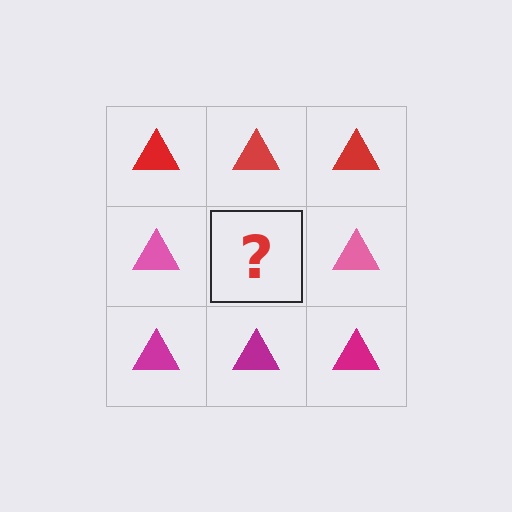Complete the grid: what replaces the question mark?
The question mark should be replaced with a pink triangle.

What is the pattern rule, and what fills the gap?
The rule is that each row has a consistent color. The gap should be filled with a pink triangle.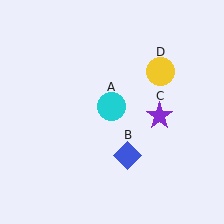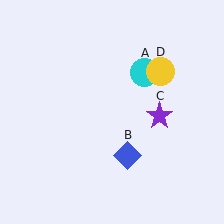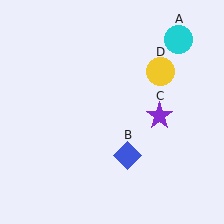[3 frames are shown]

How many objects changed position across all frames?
1 object changed position: cyan circle (object A).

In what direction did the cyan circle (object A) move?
The cyan circle (object A) moved up and to the right.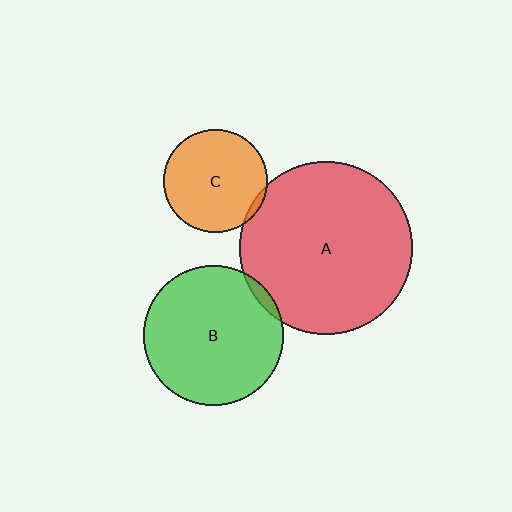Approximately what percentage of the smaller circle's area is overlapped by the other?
Approximately 5%.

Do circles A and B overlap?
Yes.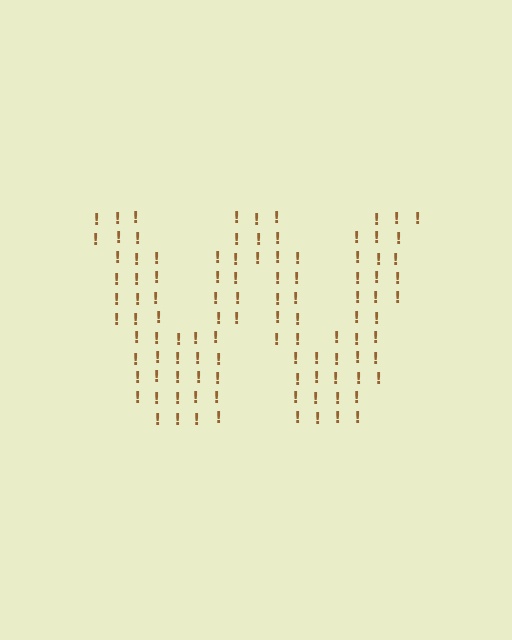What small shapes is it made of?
It is made of small exclamation marks.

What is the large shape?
The large shape is the letter W.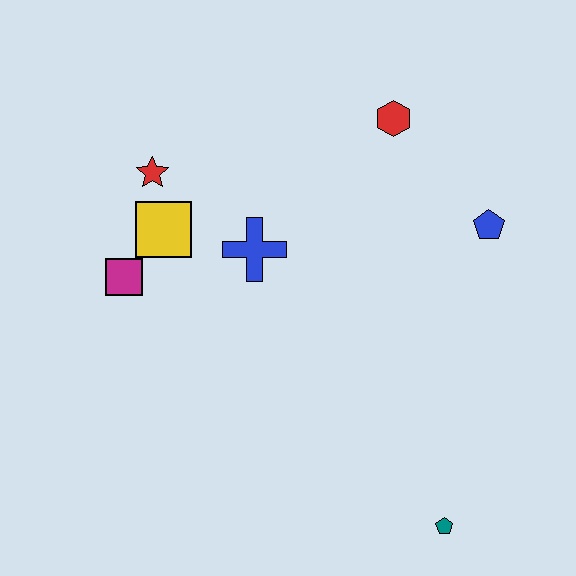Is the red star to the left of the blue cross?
Yes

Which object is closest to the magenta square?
The yellow square is closest to the magenta square.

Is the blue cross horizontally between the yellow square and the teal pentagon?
Yes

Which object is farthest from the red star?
The teal pentagon is farthest from the red star.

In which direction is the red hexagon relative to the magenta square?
The red hexagon is to the right of the magenta square.